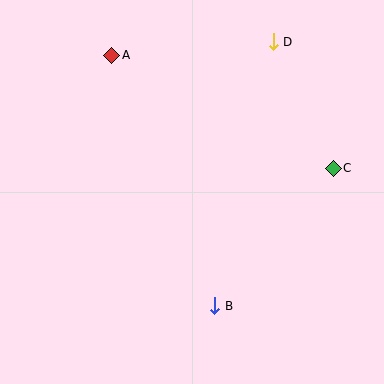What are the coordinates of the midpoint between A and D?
The midpoint between A and D is at (192, 49).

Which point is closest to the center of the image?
Point B at (215, 306) is closest to the center.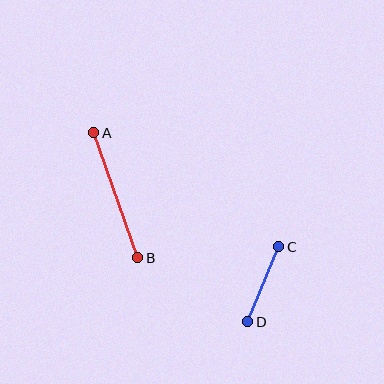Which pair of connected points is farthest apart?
Points A and B are farthest apart.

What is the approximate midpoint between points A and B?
The midpoint is at approximately (116, 195) pixels.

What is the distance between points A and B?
The distance is approximately 133 pixels.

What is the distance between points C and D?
The distance is approximately 81 pixels.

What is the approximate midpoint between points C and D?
The midpoint is at approximately (263, 284) pixels.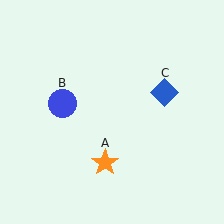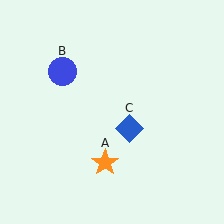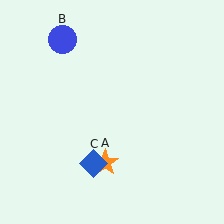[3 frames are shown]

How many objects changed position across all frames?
2 objects changed position: blue circle (object B), blue diamond (object C).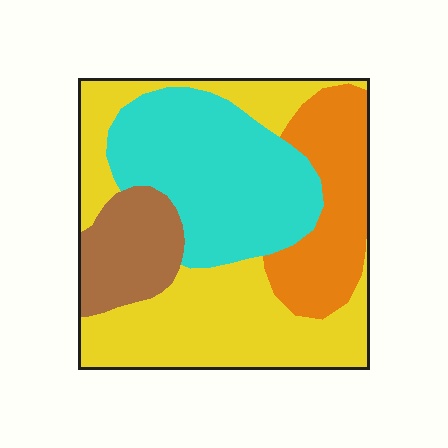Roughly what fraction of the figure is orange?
Orange takes up about one fifth (1/5) of the figure.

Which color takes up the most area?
Yellow, at roughly 40%.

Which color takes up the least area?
Brown, at roughly 10%.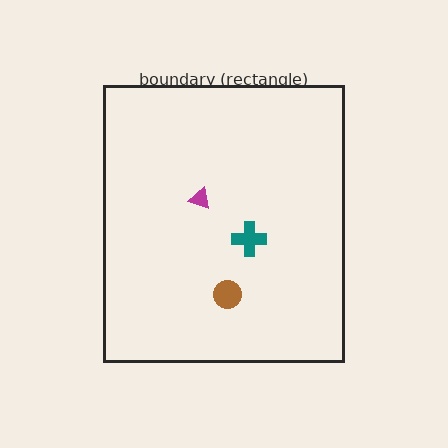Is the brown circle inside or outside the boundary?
Inside.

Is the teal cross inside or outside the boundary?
Inside.